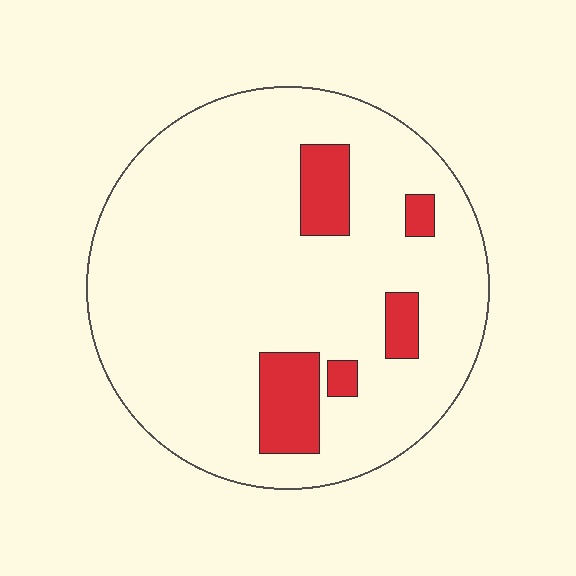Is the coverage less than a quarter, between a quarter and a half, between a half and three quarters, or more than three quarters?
Less than a quarter.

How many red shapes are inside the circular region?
5.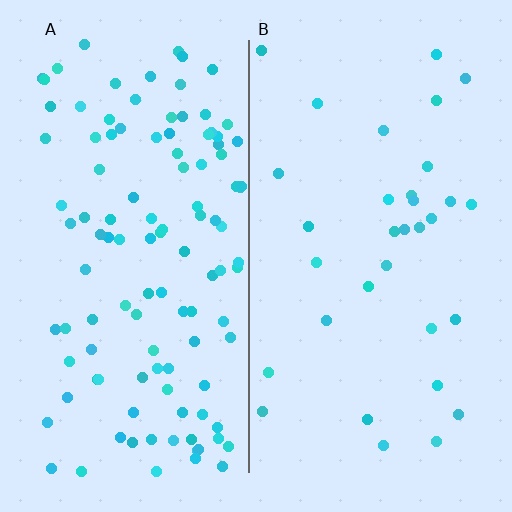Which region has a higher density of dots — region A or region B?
A (the left).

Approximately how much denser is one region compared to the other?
Approximately 3.5× — region A over region B.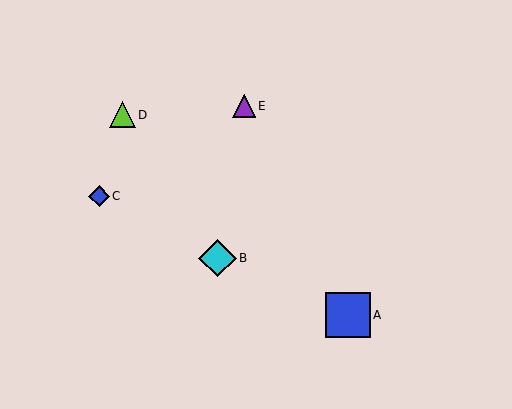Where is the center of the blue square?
The center of the blue square is at (348, 315).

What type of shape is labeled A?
Shape A is a blue square.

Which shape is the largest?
The blue square (labeled A) is the largest.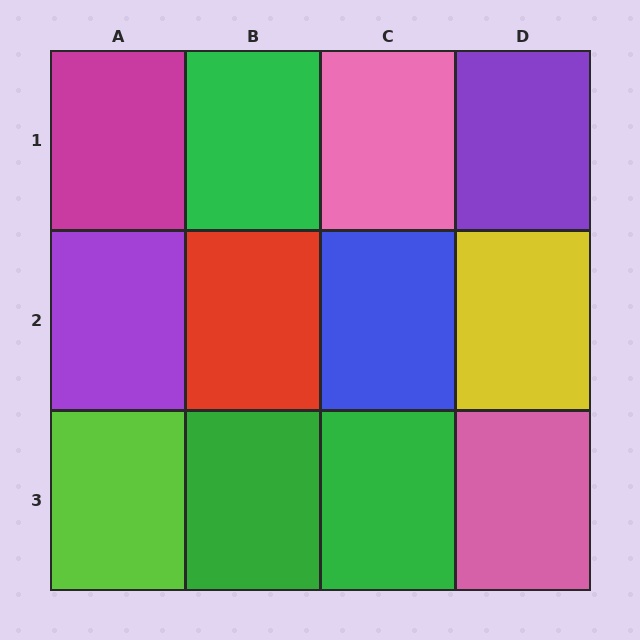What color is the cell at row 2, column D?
Yellow.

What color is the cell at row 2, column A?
Purple.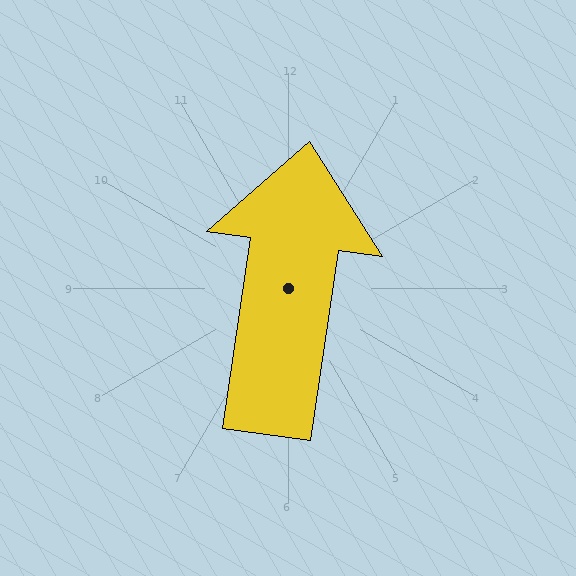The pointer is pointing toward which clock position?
Roughly 12 o'clock.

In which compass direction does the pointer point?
North.